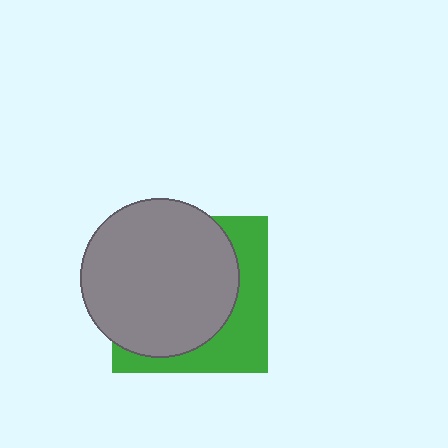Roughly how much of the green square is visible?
A small part of it is visible (roughly 35%).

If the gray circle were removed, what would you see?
You would see the complete green square.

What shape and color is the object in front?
The object in front is a gray circle.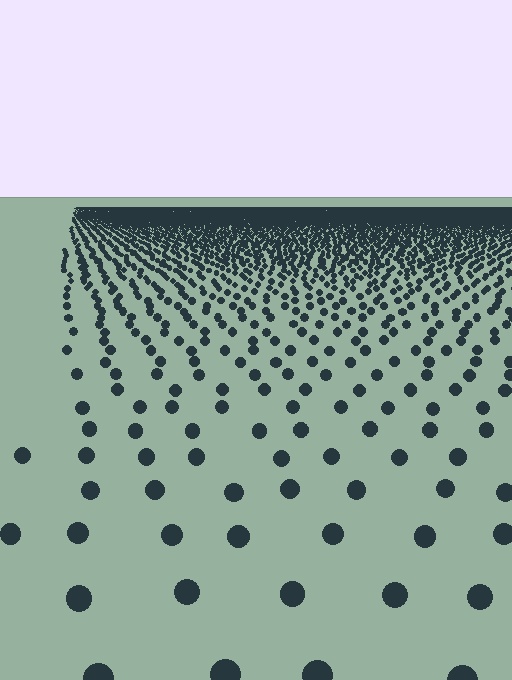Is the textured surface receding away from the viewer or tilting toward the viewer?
The surface is receding away from the viewer. Texture elements get smaller and denser toward the top.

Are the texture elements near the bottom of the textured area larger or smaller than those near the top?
Larger. Near the bottom, elements are closer to the viewer and appear at a bigger on-screen size.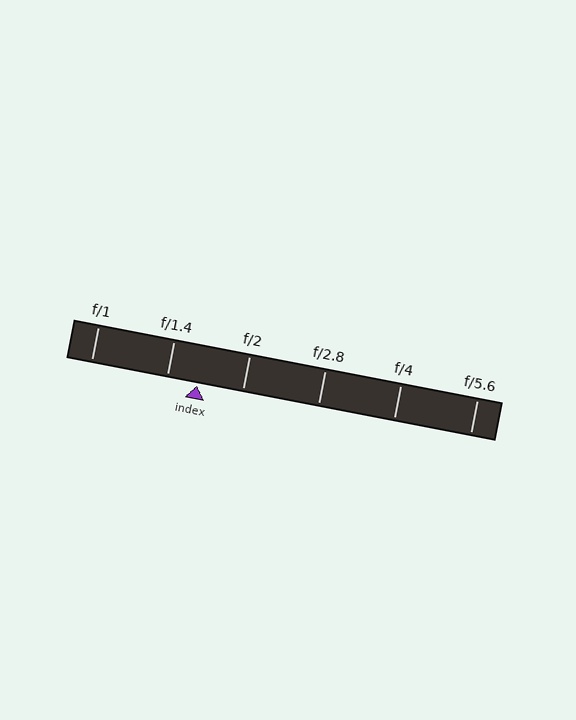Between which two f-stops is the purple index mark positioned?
The index mark is between f/1.4 and f/2.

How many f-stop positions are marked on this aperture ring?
There are 6 f-stop positions marked.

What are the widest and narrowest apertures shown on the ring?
The widest aperture shown is f/1 and the narrowest is f/5.6.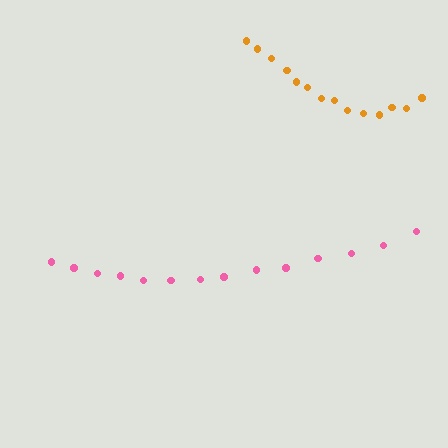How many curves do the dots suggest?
There are 2 distinct paths.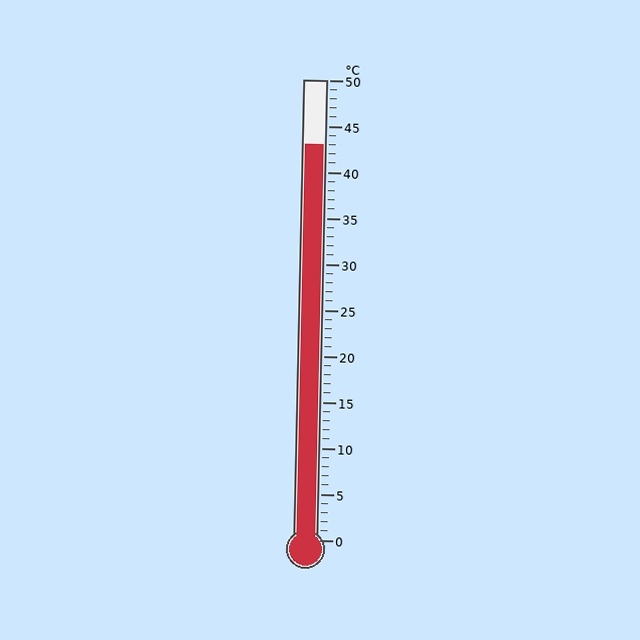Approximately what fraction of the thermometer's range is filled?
The thermometer is filled to approximately 85% of its range.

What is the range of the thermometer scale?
The thermometer scale ranges from 0°C to 50°C.